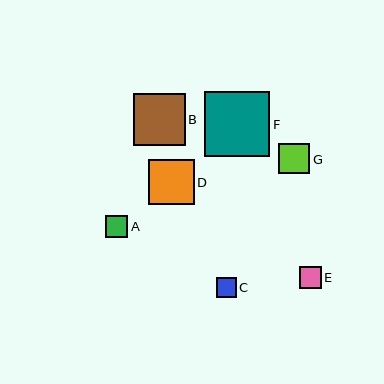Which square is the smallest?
Square C is the smallest with a size of approximately 20 pixels.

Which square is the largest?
Square F is the largest with a size of approximately 65 pixels.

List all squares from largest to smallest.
From largest to smallest: F, B, D, G, A, E, C.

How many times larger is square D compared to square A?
Square D is approximately 2.0 times the size of square A.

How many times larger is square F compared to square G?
Square F is approximately 2.1 times the size of square G.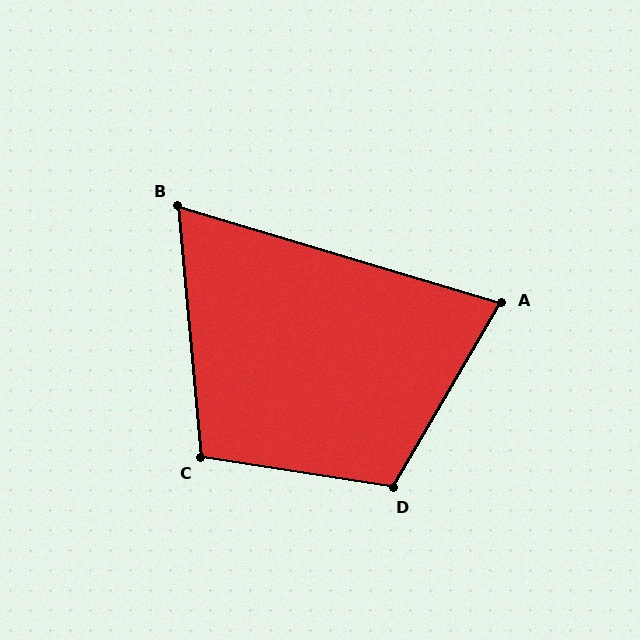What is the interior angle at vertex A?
Approximately 76 degrees (acute).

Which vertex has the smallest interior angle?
B, at approximately 68 degrees.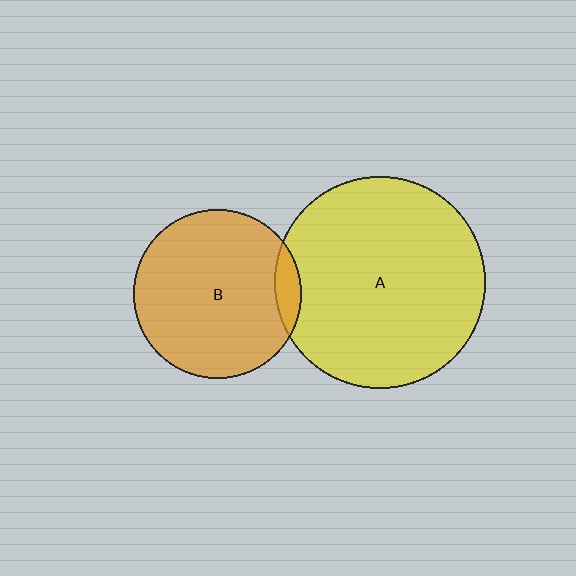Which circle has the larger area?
Circle A (yellow).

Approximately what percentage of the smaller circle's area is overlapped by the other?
Approximately 10%.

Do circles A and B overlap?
Yes.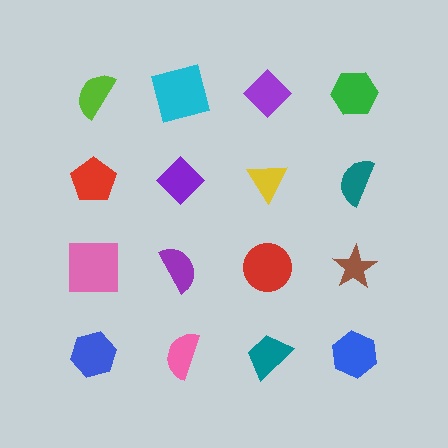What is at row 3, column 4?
A brown star.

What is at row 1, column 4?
A green hexagon.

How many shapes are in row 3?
4 shapes.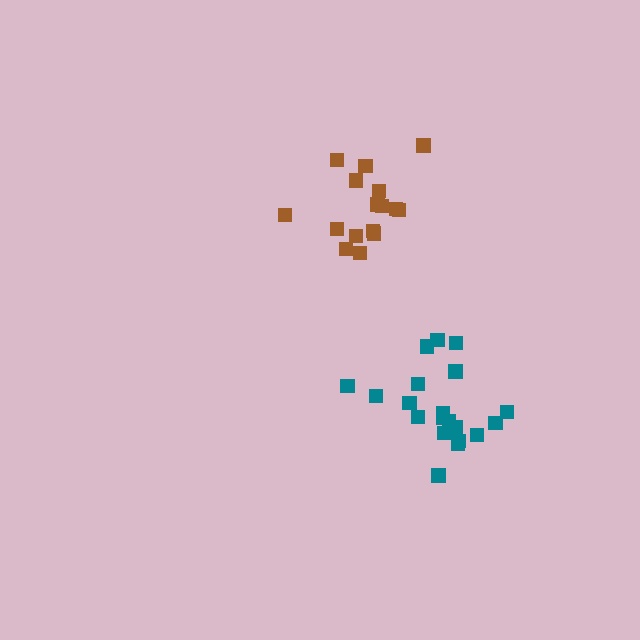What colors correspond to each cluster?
The clusters are colored: brown, teal.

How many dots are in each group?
Group 1: 16 dots, Group 2: 20 dots (36 total).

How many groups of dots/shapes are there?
There are 2 groups.